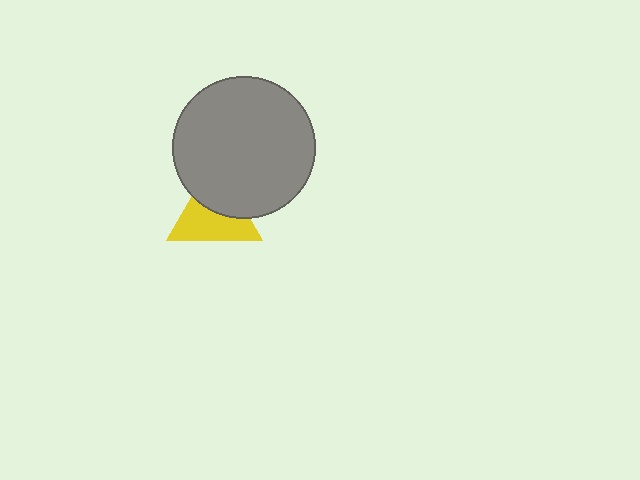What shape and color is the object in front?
The object in front is a gray circle.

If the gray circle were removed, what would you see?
You would see the complete yellow triangle.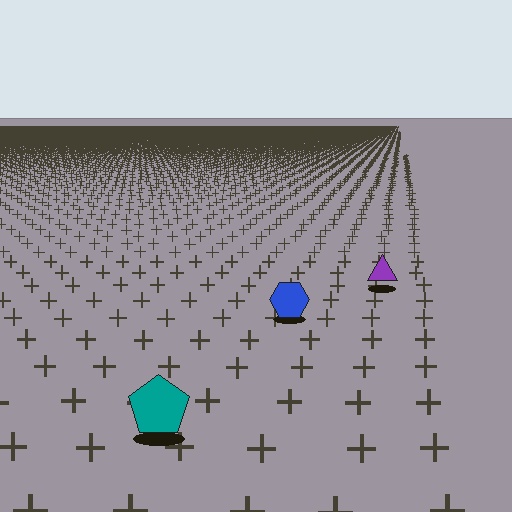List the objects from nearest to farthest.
From nearest to farthest: the teal pentagon, the blue hexagon, the purple triangle.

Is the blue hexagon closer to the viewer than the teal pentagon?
No. The teal pentagon is closer — you can tell from the texture gradient: the ground texture is coarser near it.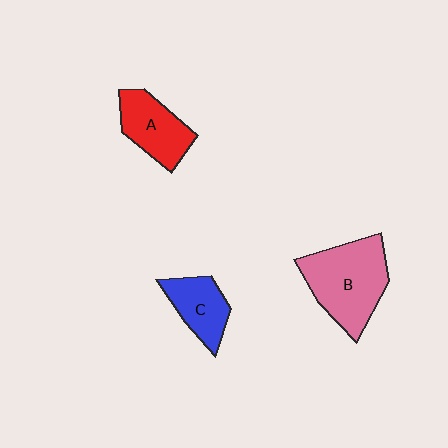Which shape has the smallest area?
Shape C (blue).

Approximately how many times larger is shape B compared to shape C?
Approximately 1.9 times.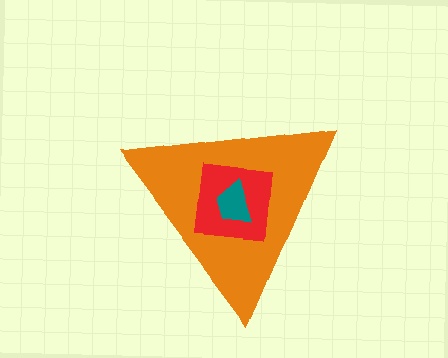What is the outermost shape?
The orange triangle.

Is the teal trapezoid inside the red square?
Yes.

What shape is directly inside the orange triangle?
The red square.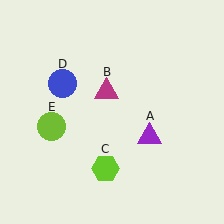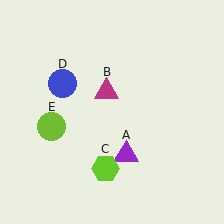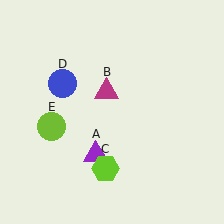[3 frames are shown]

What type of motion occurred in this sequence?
The purple triangle (object A) rotated clockwise around the center of the scene.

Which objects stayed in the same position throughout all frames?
Magenta triangle (object B) and lime hexagon (object C) and blue circle (object D) and lime circle (object E) remained stationary.